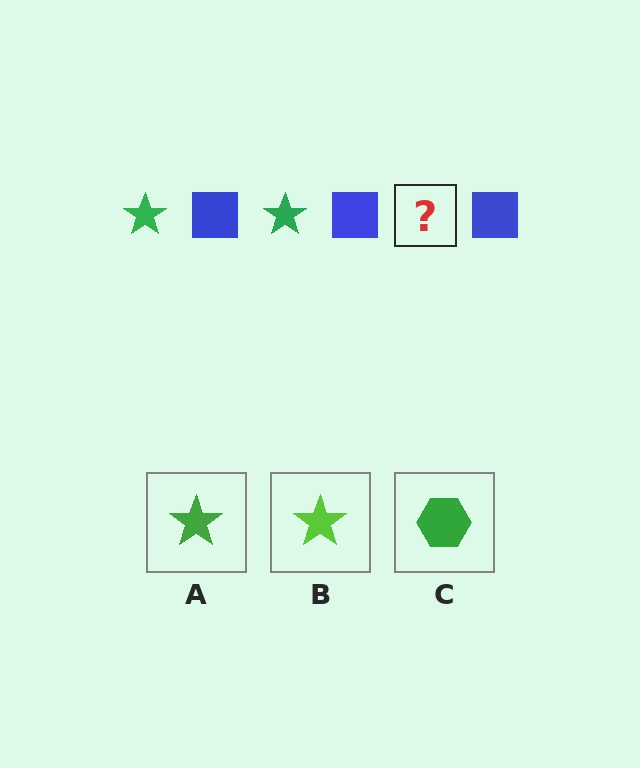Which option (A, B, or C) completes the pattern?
A.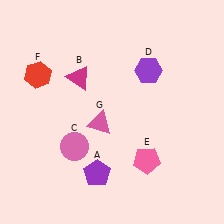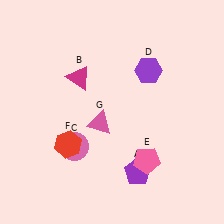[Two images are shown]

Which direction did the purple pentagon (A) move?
The purple pentagon (A) moved right.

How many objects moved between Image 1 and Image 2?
2 objects moved between the two images.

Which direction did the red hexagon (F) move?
The red hexagon (F) moved down.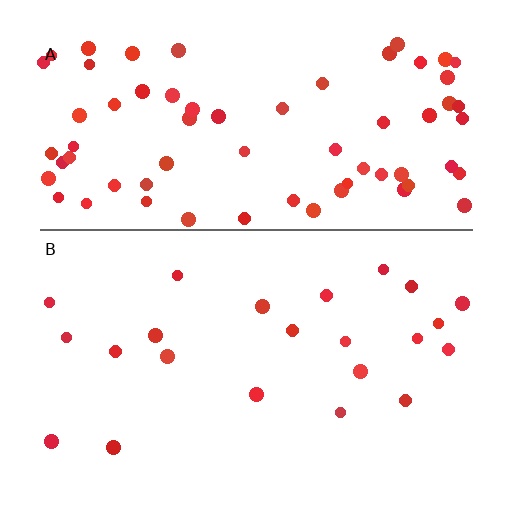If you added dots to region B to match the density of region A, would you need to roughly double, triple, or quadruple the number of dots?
Approximately triple.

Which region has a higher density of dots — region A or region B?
A (the top).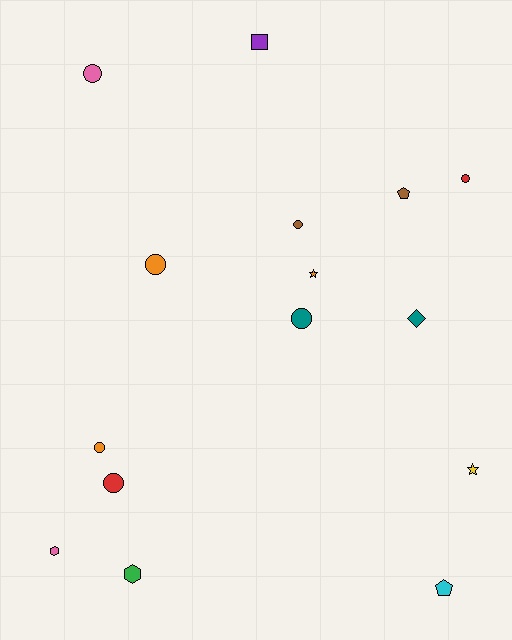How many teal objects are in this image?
There are 2 teal objects.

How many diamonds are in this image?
There is 1 diamond.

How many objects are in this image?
There are 15 objects.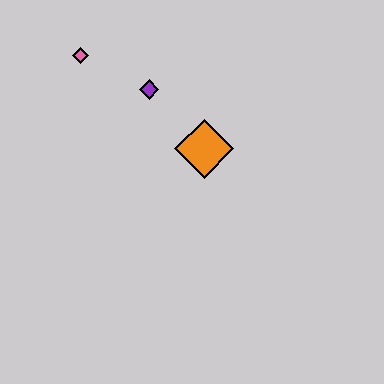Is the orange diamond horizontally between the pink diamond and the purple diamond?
No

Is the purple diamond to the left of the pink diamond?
No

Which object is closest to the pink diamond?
The purple diamond is closest to the pink diamond.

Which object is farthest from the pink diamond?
The orange diamond is farthest from the pink diamond.